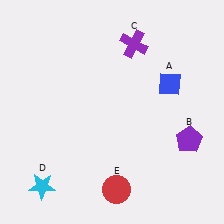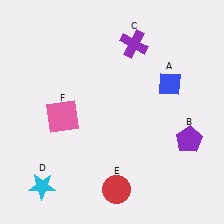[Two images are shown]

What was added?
A pink square (F) was added in Image 2.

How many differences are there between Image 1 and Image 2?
There is 1 difference between the two images.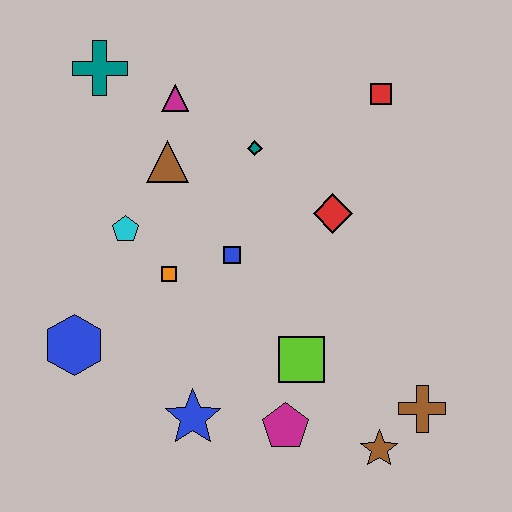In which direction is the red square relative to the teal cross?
The red square is to the right of the teal cross.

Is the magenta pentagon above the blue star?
No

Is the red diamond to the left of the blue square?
No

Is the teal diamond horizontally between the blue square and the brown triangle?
No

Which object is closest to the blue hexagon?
The orange square is closest to the blue hexagon.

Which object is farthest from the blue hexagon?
The red square is farthest from the blue hexagon.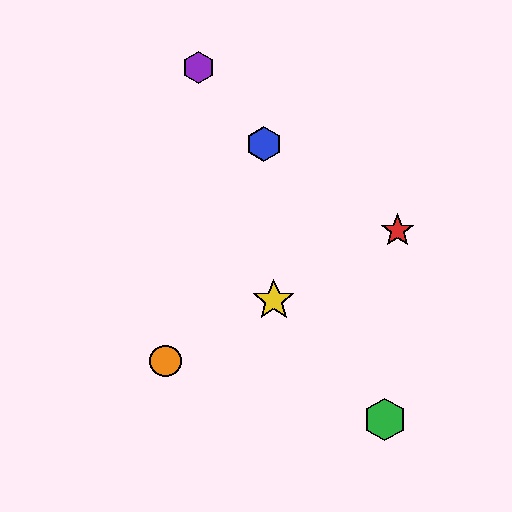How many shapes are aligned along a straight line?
3 shapes (the red star, the yellow star, the orange circle) are aligned along a straight line.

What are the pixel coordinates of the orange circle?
The orange circle is at (165, 361).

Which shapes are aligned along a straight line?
The red star, the yellow star, the orange circle are aligned along a straight line.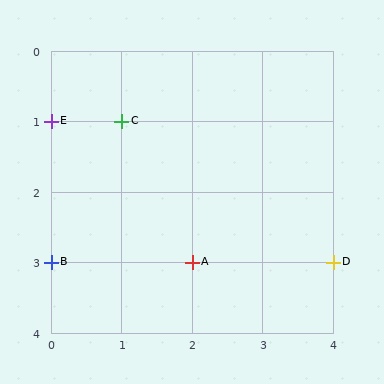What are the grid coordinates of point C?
Point C is at grid coordinates (1, 1).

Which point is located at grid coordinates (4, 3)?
Point D is at (4, 3).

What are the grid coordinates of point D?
Point D is at grid coordinates (4, 3).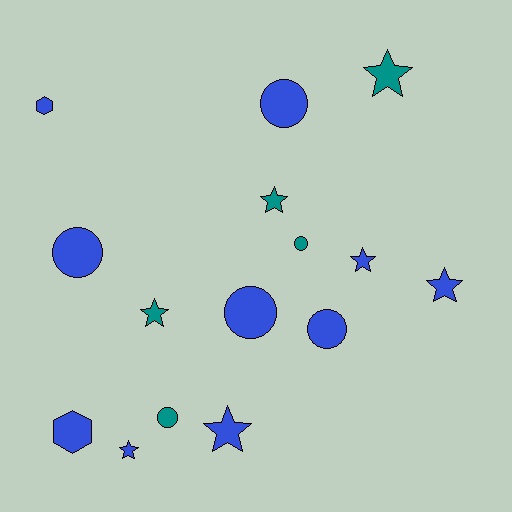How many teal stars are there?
There are 3 teal stars.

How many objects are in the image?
There are 15 objects.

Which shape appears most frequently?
Star, with 7 objects.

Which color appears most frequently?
Blue, with 10 objects.